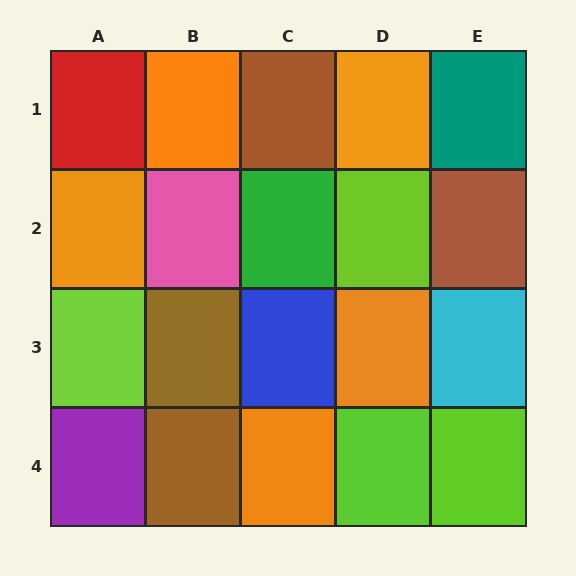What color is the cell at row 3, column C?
Blue.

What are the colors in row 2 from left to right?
Orange, pink, green, lime, brown.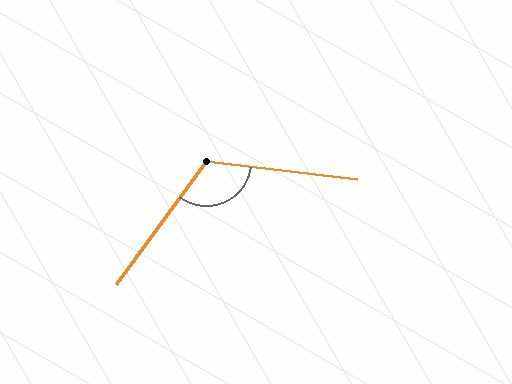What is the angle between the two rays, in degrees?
Approximately 120 degrees.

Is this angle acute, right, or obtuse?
It is obtuse.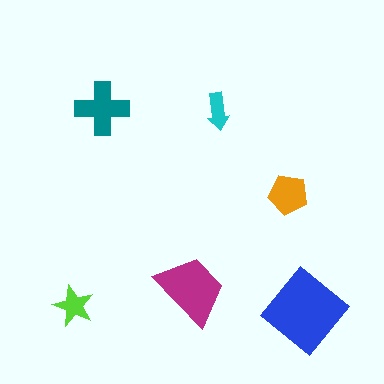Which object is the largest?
The blue diamond.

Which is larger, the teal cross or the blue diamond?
The blue diamond.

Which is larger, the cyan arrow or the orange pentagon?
The orange pentagon.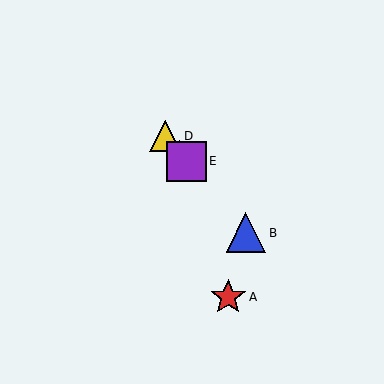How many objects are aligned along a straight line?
4 objects (B, C, D, E) are aligned along a straight line.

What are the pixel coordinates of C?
Object C is at (179, 153).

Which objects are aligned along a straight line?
Objects B, C, D, E are aligned along a straight line.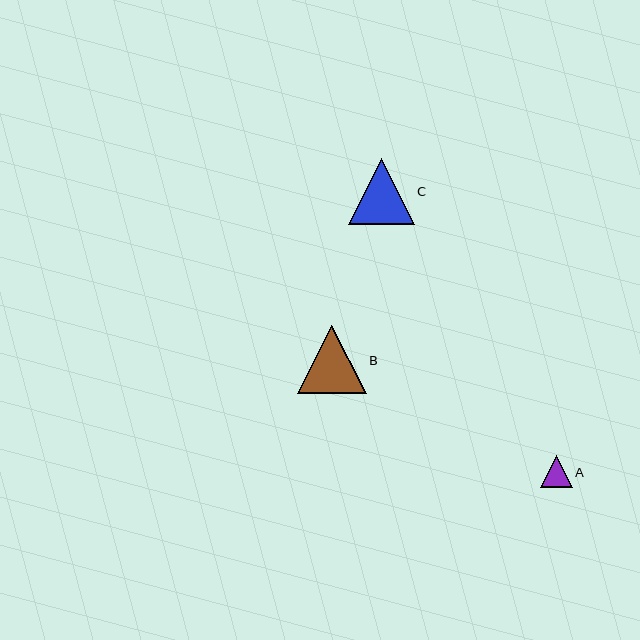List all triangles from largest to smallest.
From largest to smallest: B, C, A.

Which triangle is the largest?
Triangle B is the largest with a size of approximately 69 pixels.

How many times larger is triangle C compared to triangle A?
Triangle C is approximately 2.1 times the size of triangle A.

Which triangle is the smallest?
Triangle A is the smallest with a size of approximately 32 pixels.